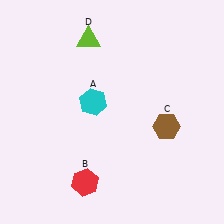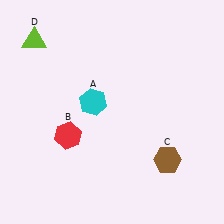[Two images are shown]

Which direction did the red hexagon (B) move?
The red hexagon (B) moved up.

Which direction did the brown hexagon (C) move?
The brown hexagon (C) moved down.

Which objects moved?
The objects that moved are: the red hexagon (B), the brown hexagon (C), the lime triangle (D).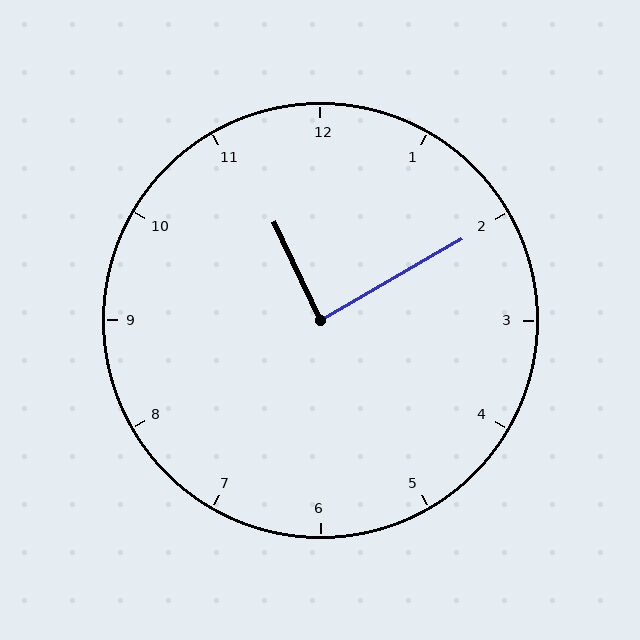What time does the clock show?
11:10.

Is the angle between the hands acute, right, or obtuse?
It is right.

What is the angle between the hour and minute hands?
Approximately 85 degrees.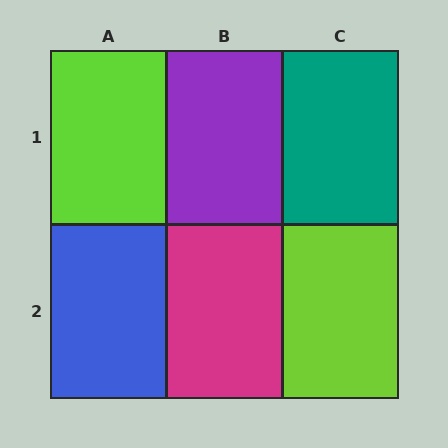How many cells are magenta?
1 cell is magenta.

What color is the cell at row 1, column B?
Purple.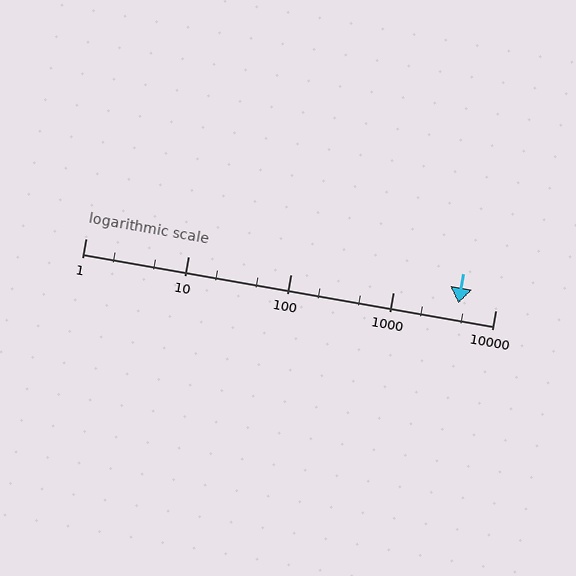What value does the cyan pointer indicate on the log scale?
The pointer indicates approximately 4400.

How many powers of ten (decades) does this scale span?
The scale spans 4 decades, from 1 to 10000.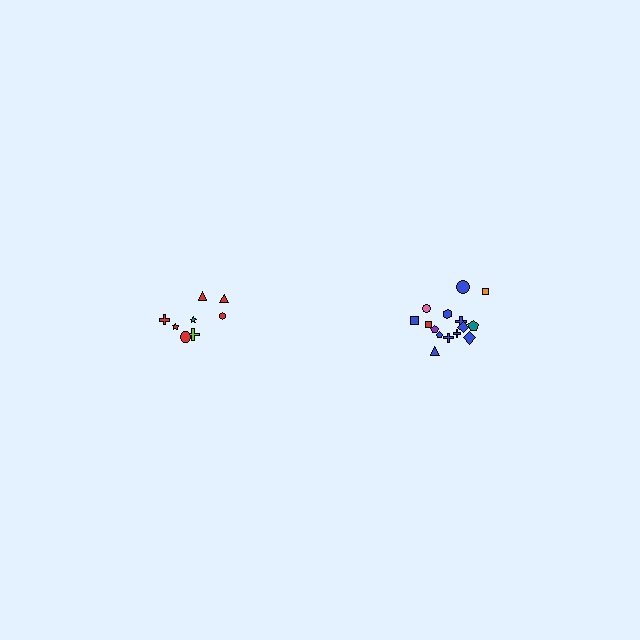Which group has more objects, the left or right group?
The right group.